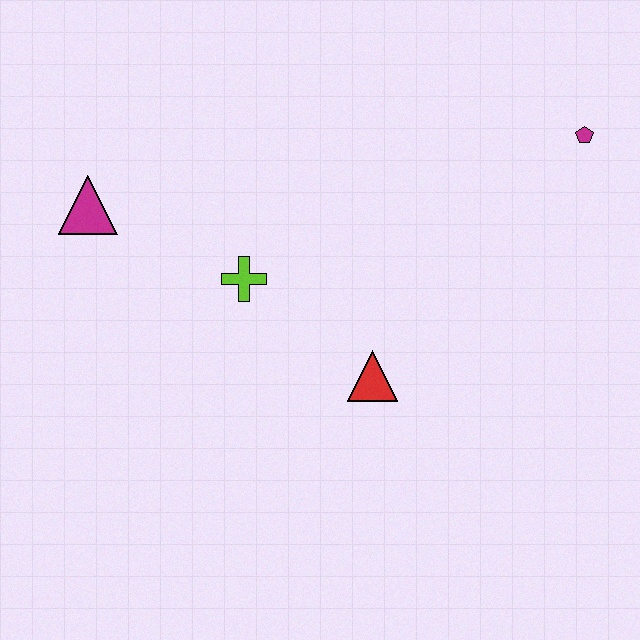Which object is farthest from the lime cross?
The magenta pentagon is farthest from the lime cross.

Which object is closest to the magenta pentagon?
The red triangle is closest to the magenta pentagon.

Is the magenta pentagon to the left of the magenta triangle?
No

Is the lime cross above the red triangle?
Yes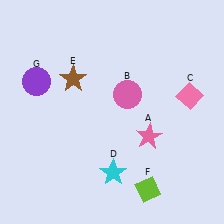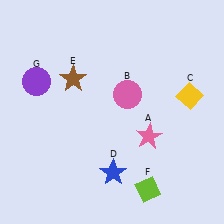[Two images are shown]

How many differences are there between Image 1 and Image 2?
There are 2 differences between the two images.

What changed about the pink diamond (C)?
In Image 1, C is pink. In Image 2, it changed to yellow.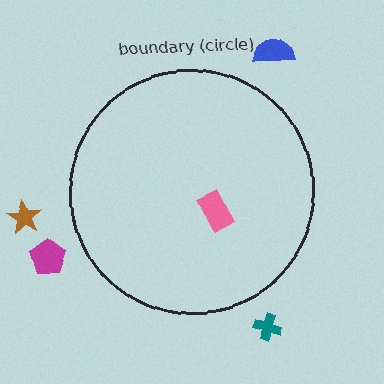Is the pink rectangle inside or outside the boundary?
Inside.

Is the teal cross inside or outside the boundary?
Outside.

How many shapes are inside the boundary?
1 inside, 4 outside.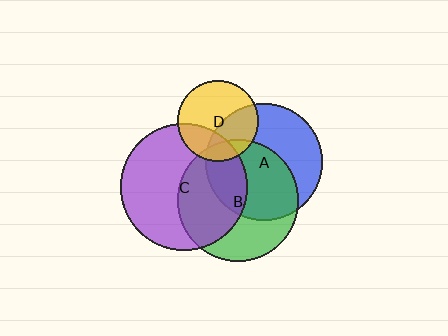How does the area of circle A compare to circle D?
Approximately 2.1 times.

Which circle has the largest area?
Circle C (purple).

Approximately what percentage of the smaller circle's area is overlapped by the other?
Approximately 30%.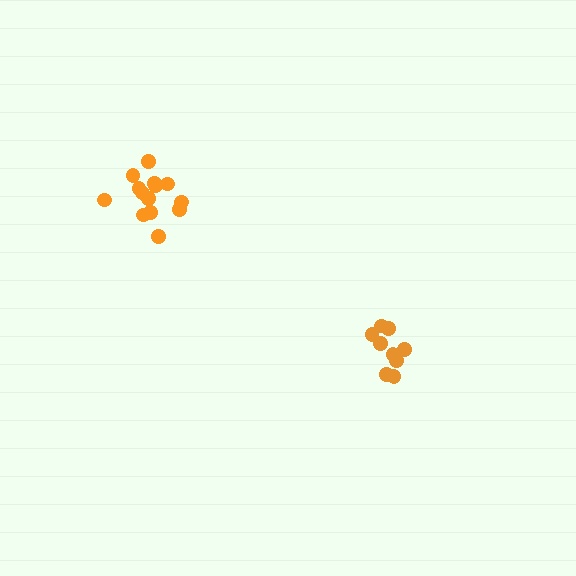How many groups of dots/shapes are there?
There are 2 groups.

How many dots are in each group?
Group 1: 14 dots, Group 2: 9 dots (23 total).